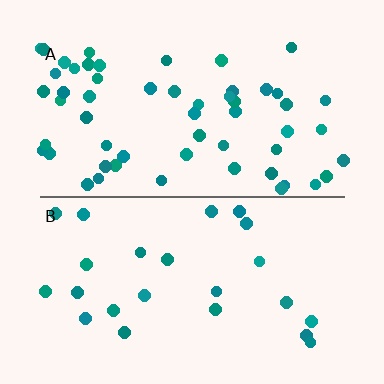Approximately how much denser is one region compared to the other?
Approximately 2.3× — region A over region B.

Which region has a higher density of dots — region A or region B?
A (the top).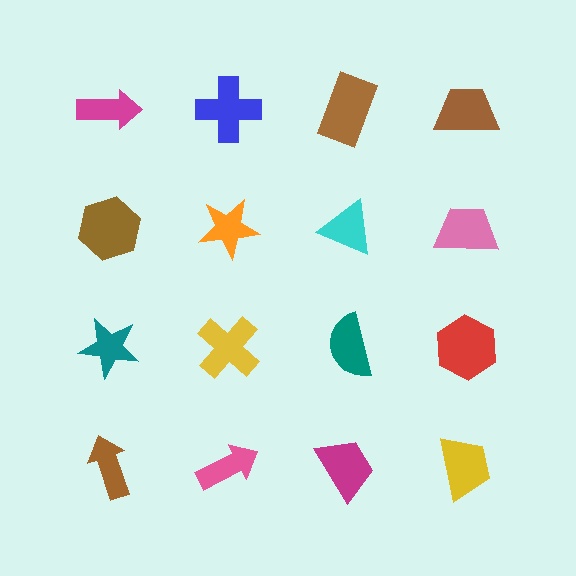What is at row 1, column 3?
A brown rectangle.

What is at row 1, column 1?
A magenta arrow.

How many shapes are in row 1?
4 shapes.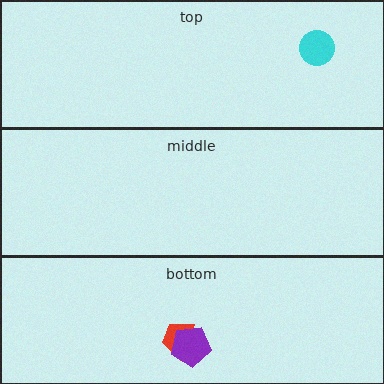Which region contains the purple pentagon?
The bottom region.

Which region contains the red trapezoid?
The bottom region.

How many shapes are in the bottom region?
2.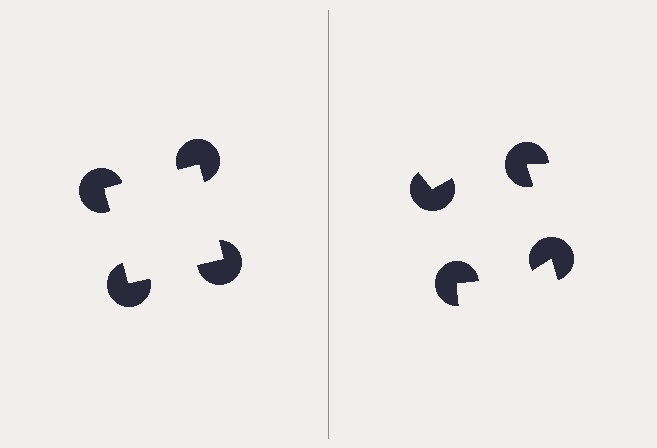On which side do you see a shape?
An illusory square appears on the left side. On the right side the wedge cuts are rotated, so no coherent shape forms.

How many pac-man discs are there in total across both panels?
8 — 4 on each side.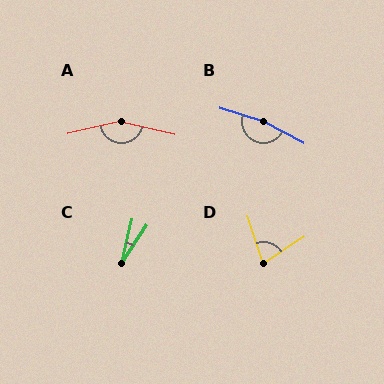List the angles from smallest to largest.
C (20°), D (74°), A (153°), B (169°).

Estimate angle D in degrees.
Approximately 74 degrees.